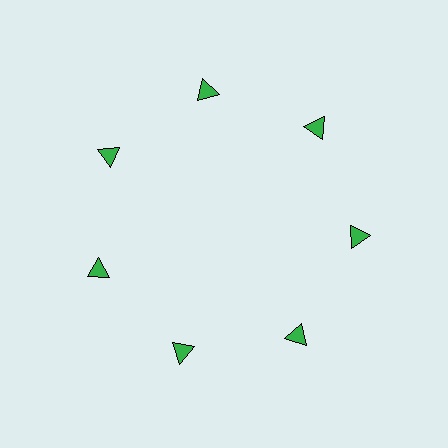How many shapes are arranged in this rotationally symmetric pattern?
There are 7 shapes, arranged in 7 groups of 1.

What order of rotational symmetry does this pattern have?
This pattern has 7-fold rotational symmetry.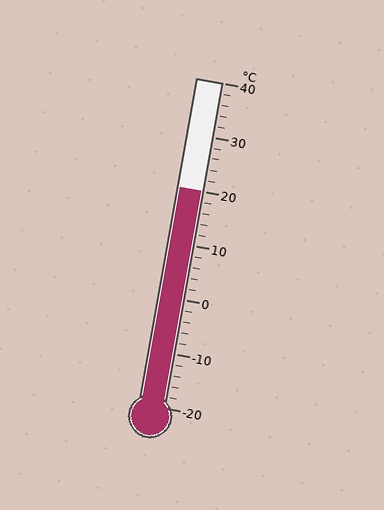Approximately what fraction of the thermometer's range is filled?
The thermometer is filled to approximately 65% of its range.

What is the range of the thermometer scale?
The thermometer scale ranges from -20°C to 40°C.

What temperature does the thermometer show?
The thermometer shows approximately 20°C.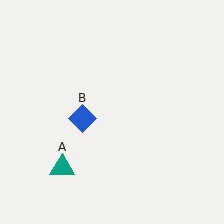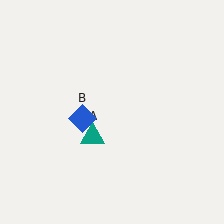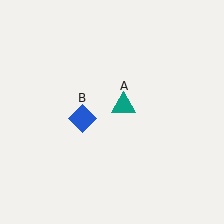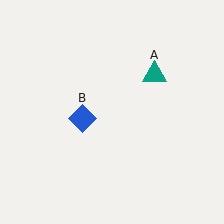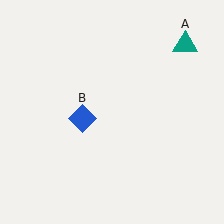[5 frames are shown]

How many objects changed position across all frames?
1 object changed position: teal triangle (object A).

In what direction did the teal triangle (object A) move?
The teal triangle (object A) moved up and to the right.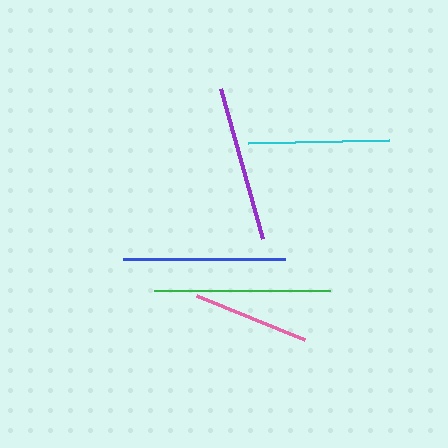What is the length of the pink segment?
The pink segment is approximately 117 pixels long.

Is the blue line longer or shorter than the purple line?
The blue line is longer than the purple line.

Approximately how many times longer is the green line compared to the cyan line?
The green line is approximately 1.3 times the length of the cyan line.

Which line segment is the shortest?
The pink line is the shortest at approximately 117 pixels.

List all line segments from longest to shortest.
From longest to shortest: green, blue, purple, cyan, pink.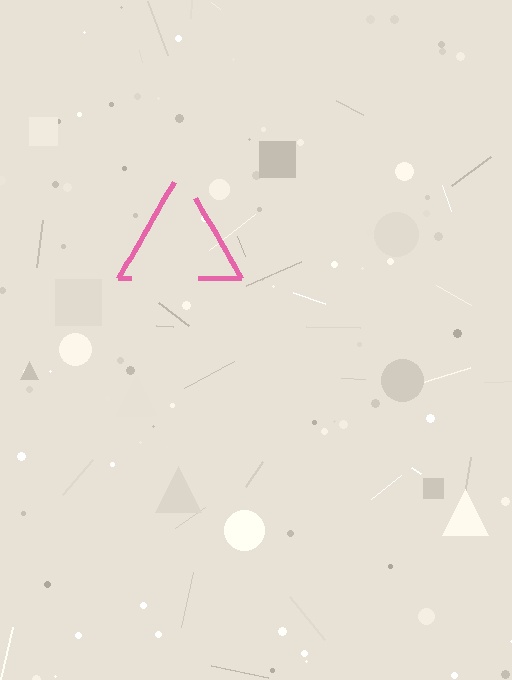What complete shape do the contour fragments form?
The contour fragments form a triangle.